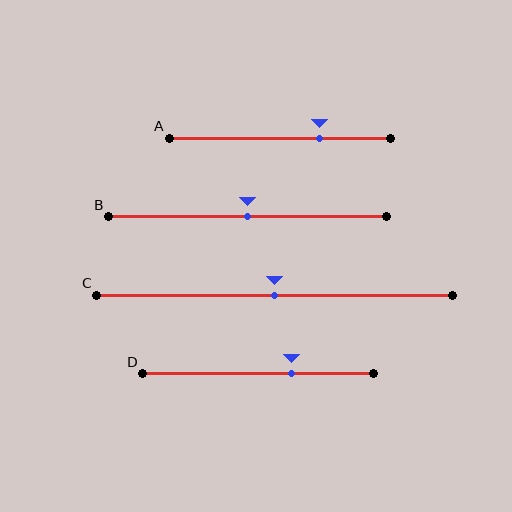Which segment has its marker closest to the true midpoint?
Segment B has its marker closest to the true midpoint.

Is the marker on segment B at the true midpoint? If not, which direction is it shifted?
Yes, the marker on segment B is at the true midpoint.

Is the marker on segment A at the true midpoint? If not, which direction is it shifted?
No, the marker on segment A is shifted to the right by about 18% of the segment length.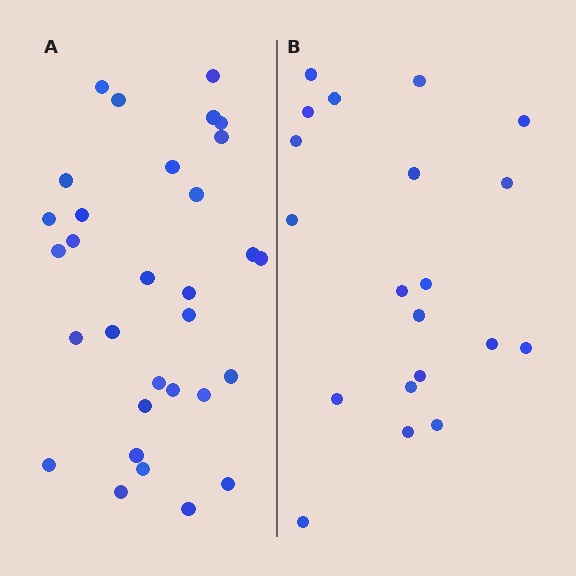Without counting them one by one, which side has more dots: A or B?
Region A (the left region) has more dots.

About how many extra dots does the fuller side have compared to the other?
Region A has roughly 12 or so more dots than region B.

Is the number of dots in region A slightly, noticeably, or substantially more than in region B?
Region A has substantially more. The ratio is roughly 1.6 to 1.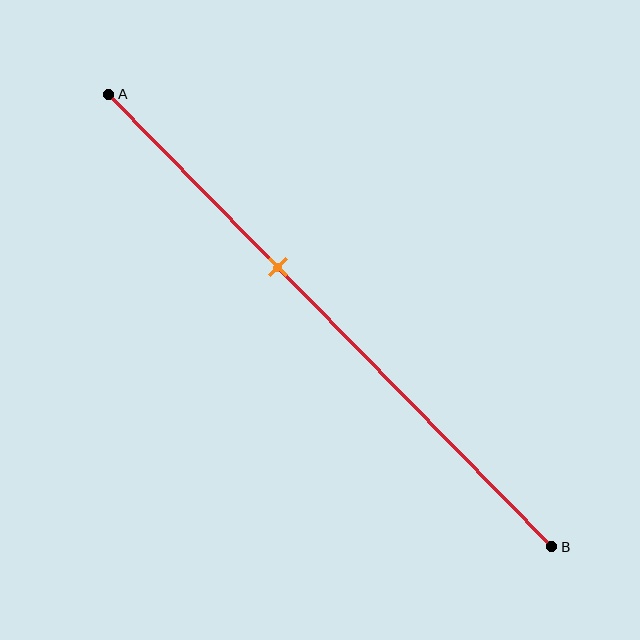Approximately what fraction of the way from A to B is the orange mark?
The orange mark is approximately 40% of the way from A to B.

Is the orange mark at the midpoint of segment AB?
No, the mark is at about 40% from A, not at the 50% midpoint.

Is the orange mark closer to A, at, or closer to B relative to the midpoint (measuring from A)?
The orange mark is closer to point A than the midpoint of segment AB.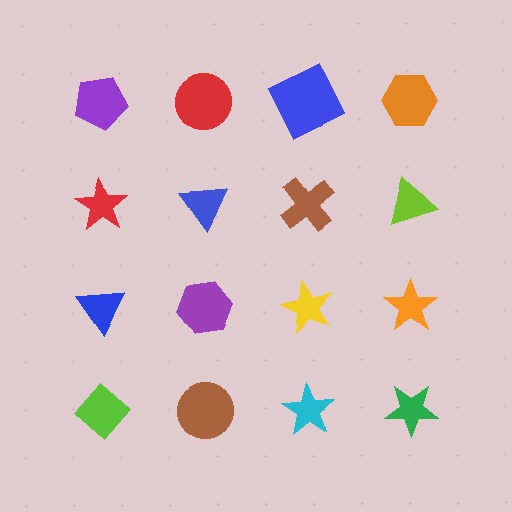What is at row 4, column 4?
A green star.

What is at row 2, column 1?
A red star.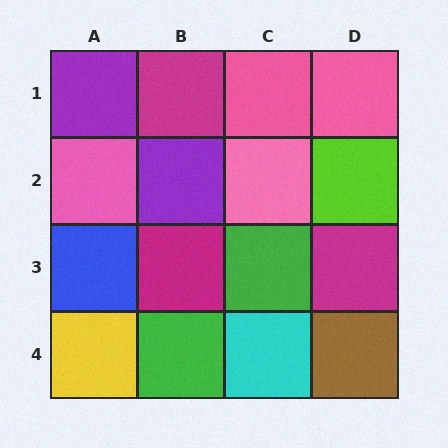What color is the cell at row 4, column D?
Brown.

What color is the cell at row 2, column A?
Pink.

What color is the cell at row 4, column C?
Cyan.